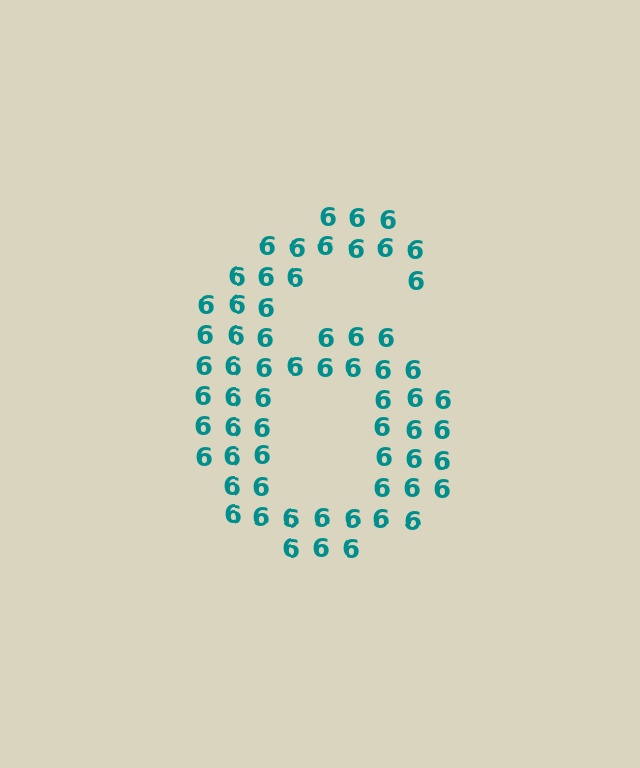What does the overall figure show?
The overall figure shows the digit 6.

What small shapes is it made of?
It is made of small digit 6's.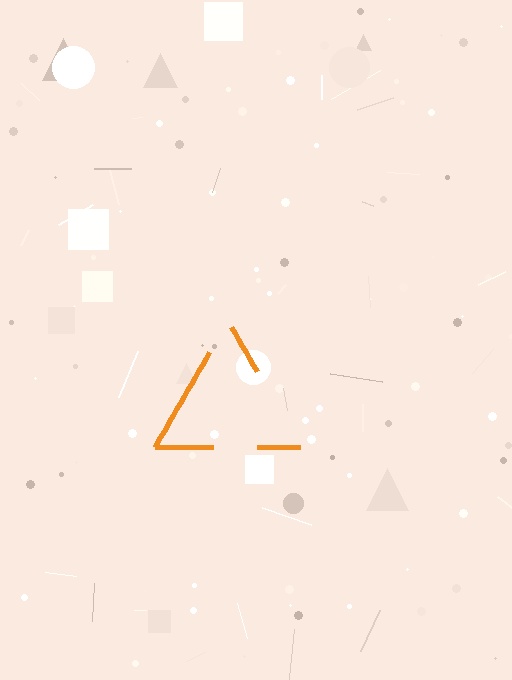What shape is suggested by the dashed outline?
The dashed outline suggests a triangle.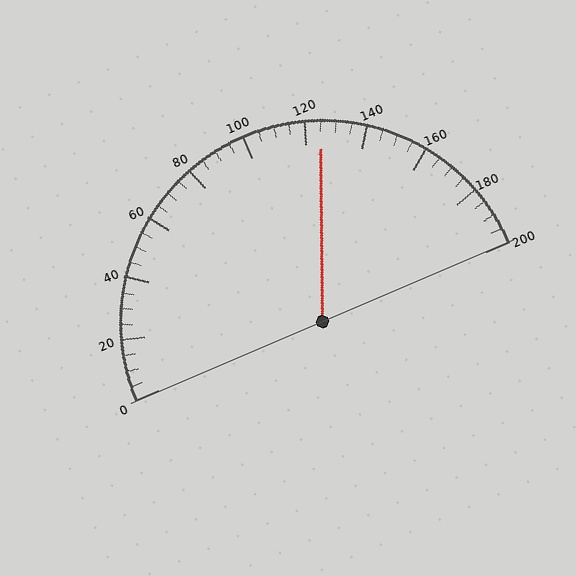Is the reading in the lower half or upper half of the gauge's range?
The reading is in the upper half of the range (0 to 200).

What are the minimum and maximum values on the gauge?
The gauge ranges from 0 to 200.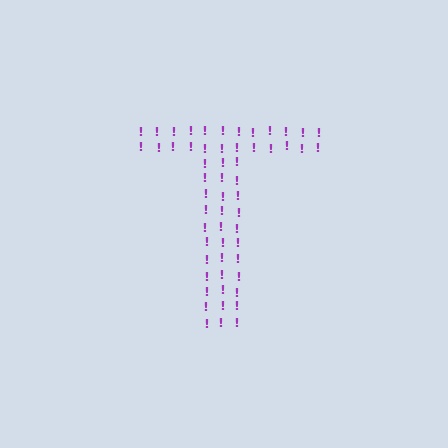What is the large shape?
The large shape is the letter T.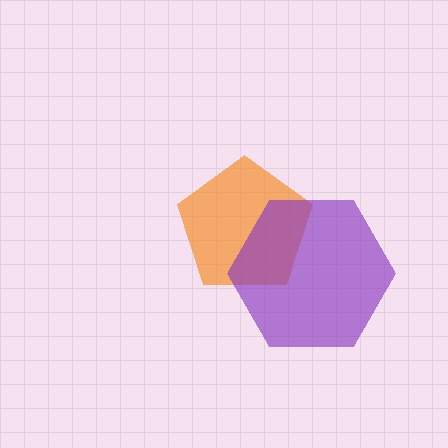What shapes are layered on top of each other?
The layered shapes are: an orange pentagon, a purple hexagon.